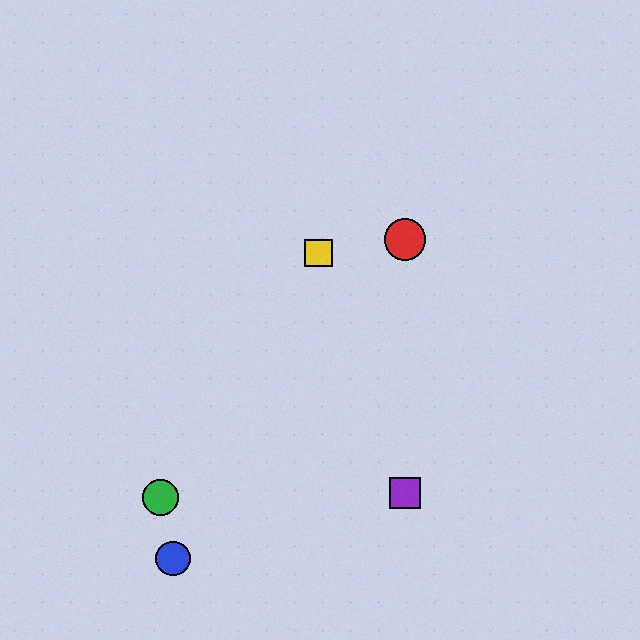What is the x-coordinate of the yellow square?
The yellow square is at x≈318.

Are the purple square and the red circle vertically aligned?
Yes, both are at x≈405.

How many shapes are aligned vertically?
2 shapes (the red circle, the purple square) are aligned vertically.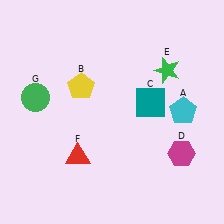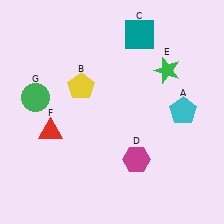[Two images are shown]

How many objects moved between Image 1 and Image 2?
3 objects moved between the two images.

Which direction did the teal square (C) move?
The teal square (C) moved up.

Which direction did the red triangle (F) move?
The red triangle (F) moved left.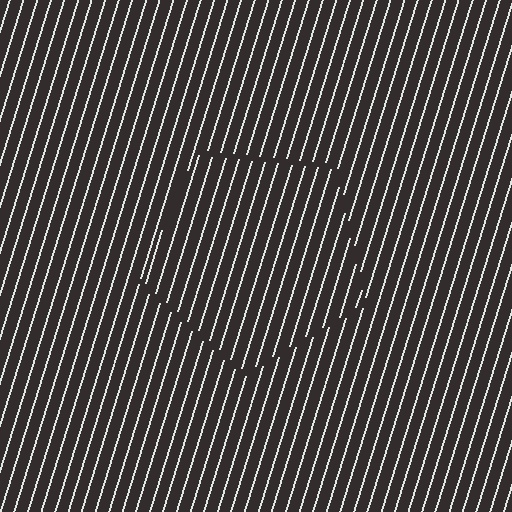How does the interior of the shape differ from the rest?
The interior of the shape contains the same grating, shifted by half a period — the contour is defined by the phase discontinuity where line-ends from the inner and outer gratings abut.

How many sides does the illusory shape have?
5 sides — the line-ends trace a pentagon.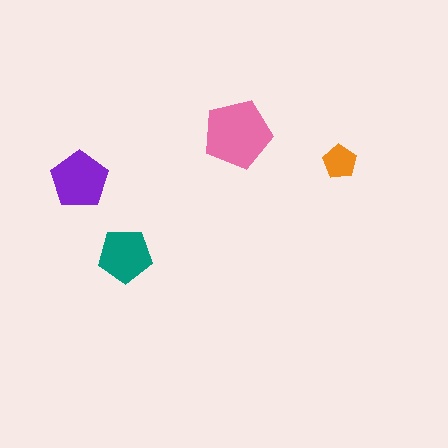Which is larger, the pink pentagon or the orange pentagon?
The pink one.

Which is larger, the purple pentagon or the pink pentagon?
The pink one.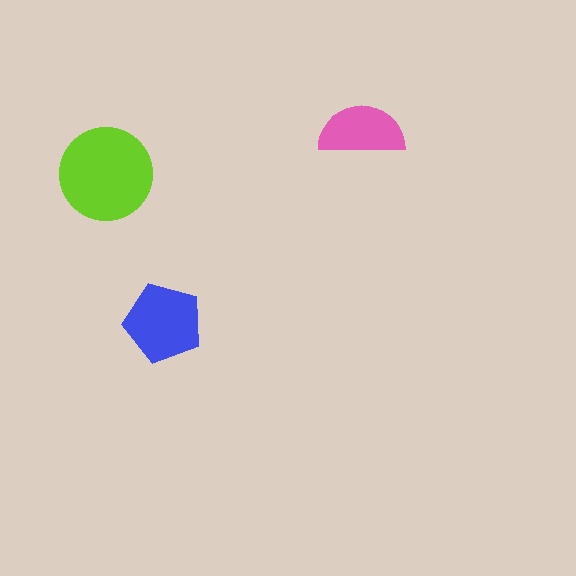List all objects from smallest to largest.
The pink semicircle, the blue pentagon, the lime circle.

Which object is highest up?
The pink semicircle is topmost.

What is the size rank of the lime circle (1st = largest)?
1st.